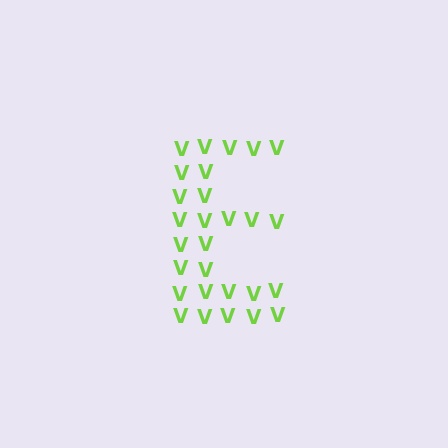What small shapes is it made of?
It is made of small letter V's.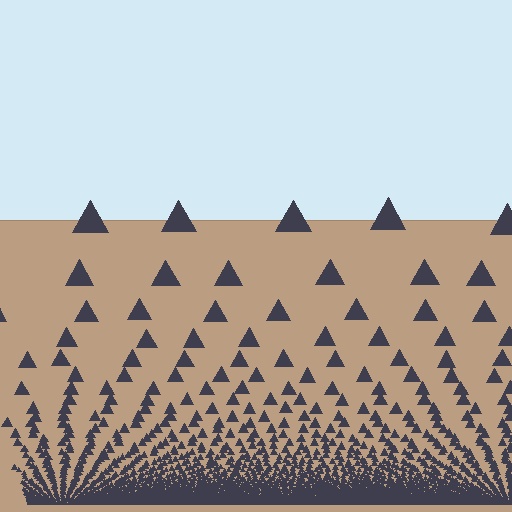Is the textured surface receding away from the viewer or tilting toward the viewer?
The surface appears to tilt toward the viewer. Texture elements get larger and sparser toward the top.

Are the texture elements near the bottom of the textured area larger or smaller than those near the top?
Smaller. The gradient is inverted — elements near the bottom are smaller and denser.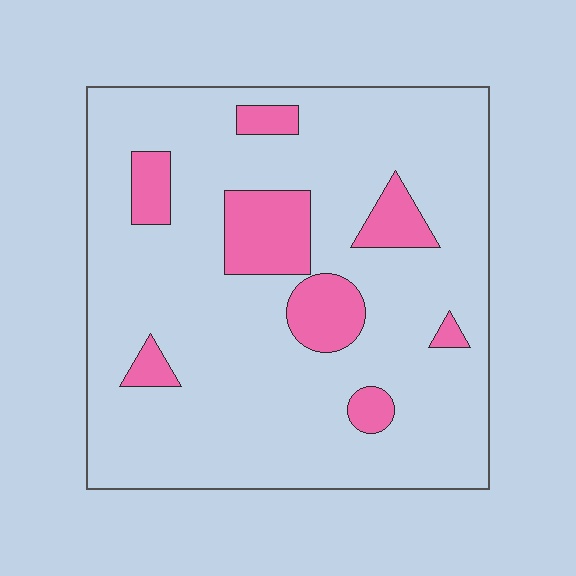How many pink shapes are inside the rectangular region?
8.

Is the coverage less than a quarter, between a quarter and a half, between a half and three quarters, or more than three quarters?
Less than a quarter.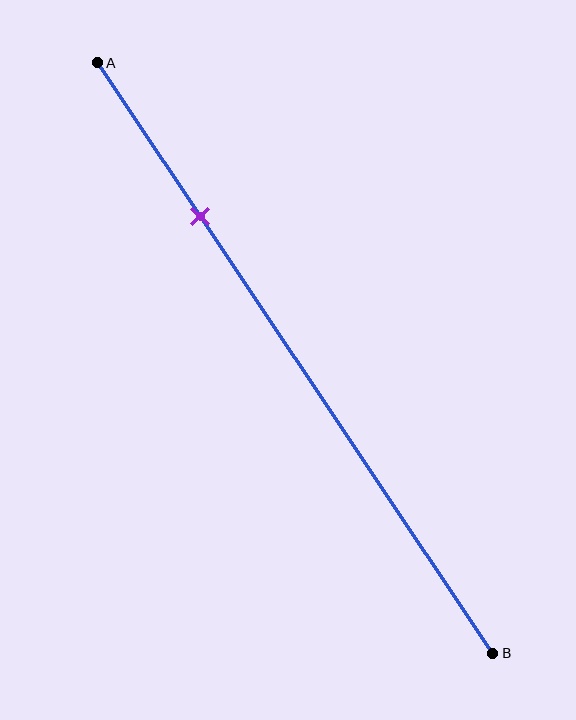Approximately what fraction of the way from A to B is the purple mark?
The purple mark is approximately 25% of the way from A to B.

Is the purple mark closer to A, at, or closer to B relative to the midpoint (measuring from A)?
The purple mark is closer to point A than the midpoint of segment AB.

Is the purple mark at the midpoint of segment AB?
No, the mark is at about 25% from A, not at the 50% midpoint.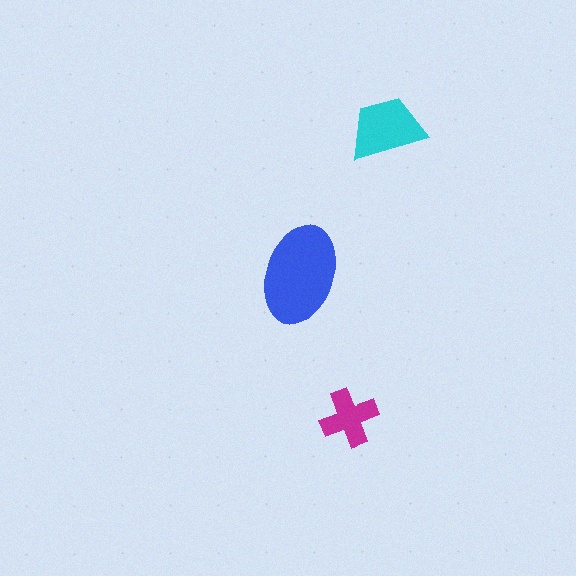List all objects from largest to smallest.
The blue ellipse, the cyan trapezoid, the magenta cross.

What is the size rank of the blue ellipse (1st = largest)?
1st.